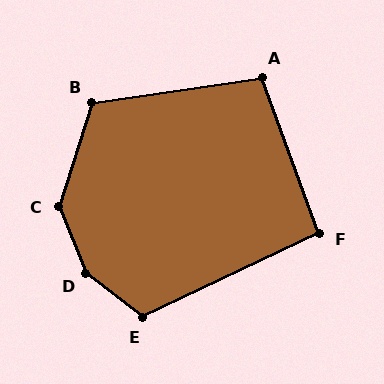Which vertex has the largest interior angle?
D, at approximately 149 degrees.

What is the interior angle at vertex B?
Approximately 116 degrees (obtuse).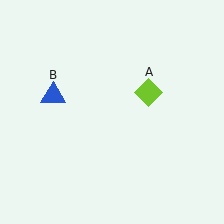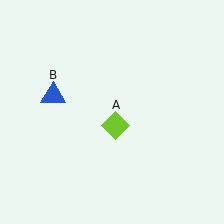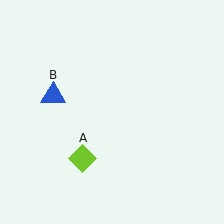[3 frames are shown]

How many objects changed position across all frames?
1 object changed position: lime diamond (object A).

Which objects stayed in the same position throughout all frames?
Blue triangle (object B) remained stationary.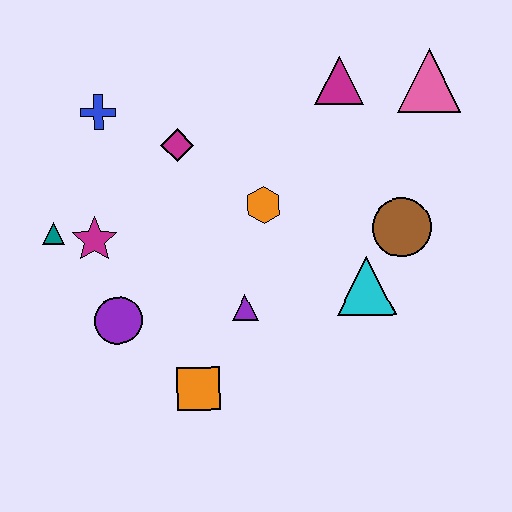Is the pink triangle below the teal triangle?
No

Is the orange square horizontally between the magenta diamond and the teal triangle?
No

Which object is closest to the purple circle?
The magenta star is closest to the purple circle.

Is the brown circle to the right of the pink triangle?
No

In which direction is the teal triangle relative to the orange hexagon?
The teal triangle is to the left of the orange hexagon.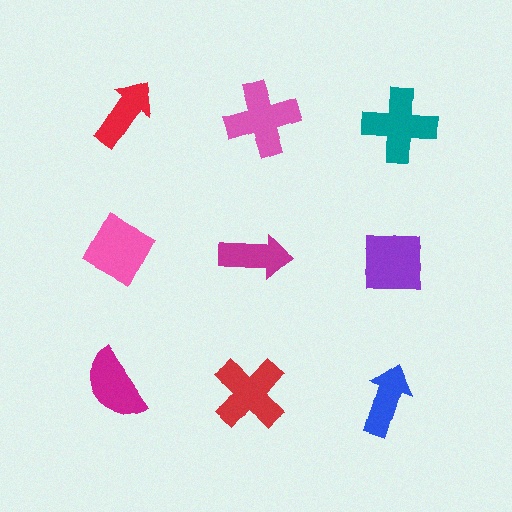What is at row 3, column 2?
A red cross.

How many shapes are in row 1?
3 shapes.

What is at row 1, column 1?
A red arrow.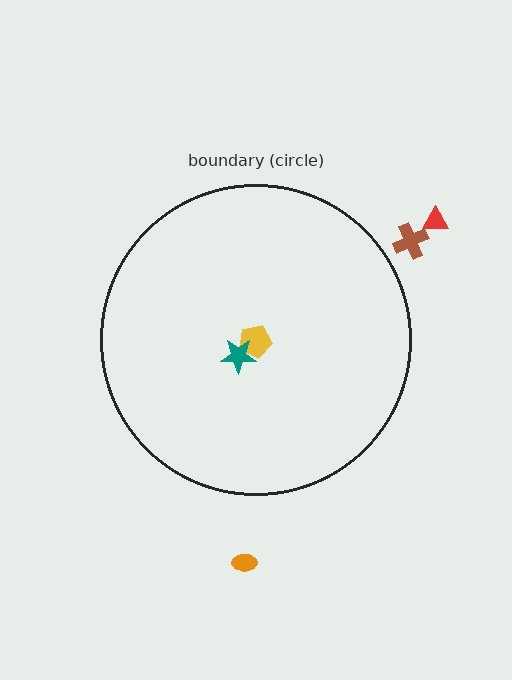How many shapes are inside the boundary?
2 inside, 3 outside.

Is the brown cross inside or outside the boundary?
Outside.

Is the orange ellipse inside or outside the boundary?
Outside.